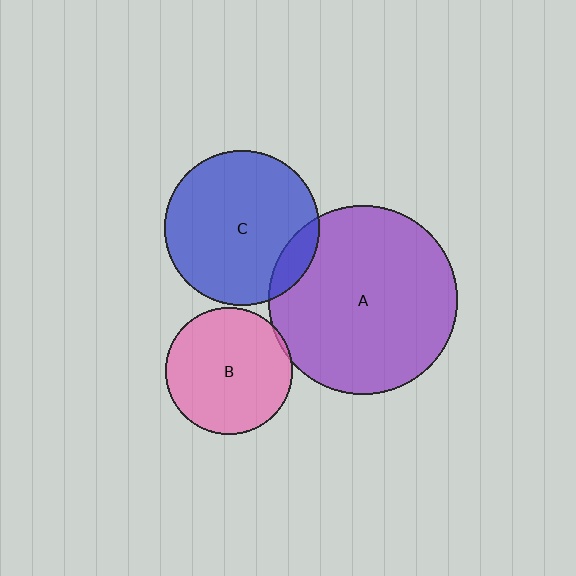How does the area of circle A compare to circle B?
Approximately 2.2 times.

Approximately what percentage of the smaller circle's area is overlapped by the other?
Approximately 5%.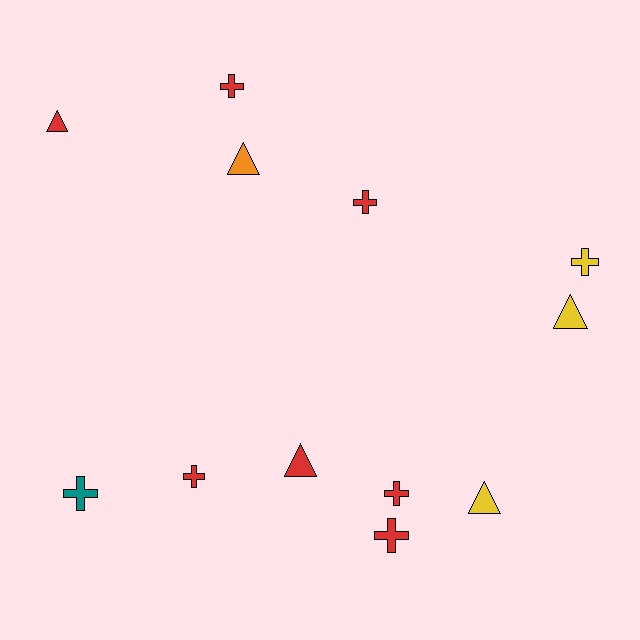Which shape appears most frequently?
Cross, with 7 objects.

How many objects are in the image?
There are 12 objects.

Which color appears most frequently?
Red, with 7 objects.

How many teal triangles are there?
There are no teal triangles.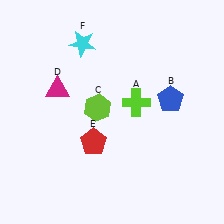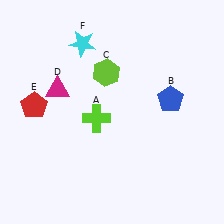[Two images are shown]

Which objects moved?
The objects that moved are: the lime cross (A), the lime hexagon (C), the red pentagon (E).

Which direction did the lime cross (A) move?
The lime cross (A) moved left.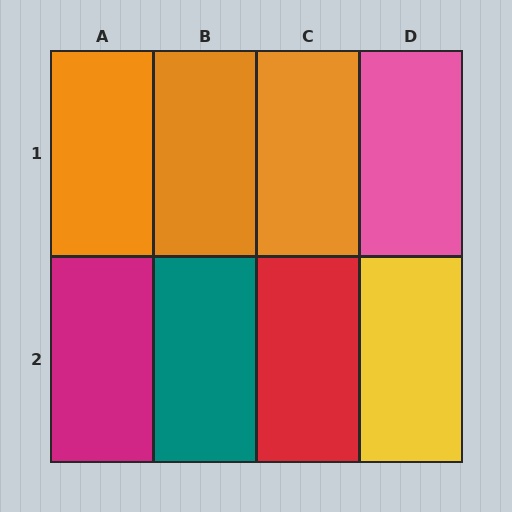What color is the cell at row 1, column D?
Pink.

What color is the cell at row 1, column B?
Orange.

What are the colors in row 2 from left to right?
Magenta, teal, red, yellow.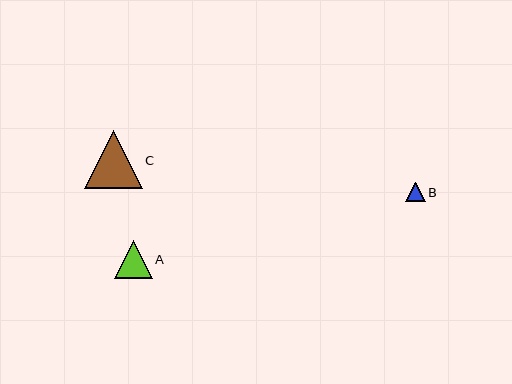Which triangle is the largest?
Triangle C is the largest with a size of approximately 58 pixels.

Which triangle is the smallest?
Triangle B is the smallest with a size of approximately 19 pixels.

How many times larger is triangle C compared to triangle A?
Triangle C is approximately 1.5 times the size of triangle A.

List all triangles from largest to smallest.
From largest to smallest: C, A, B.